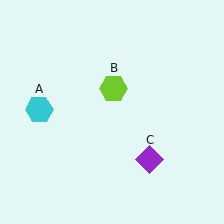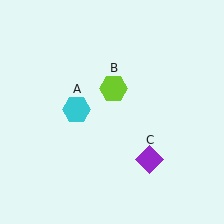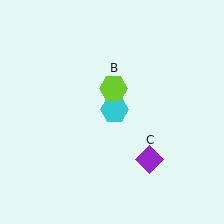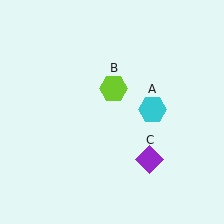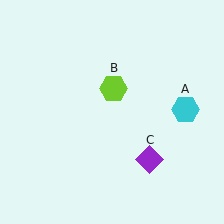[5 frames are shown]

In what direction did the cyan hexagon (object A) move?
The cyan hexagon (object A) moved right.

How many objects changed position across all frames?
1 object changed position: cyan hexagon (object A).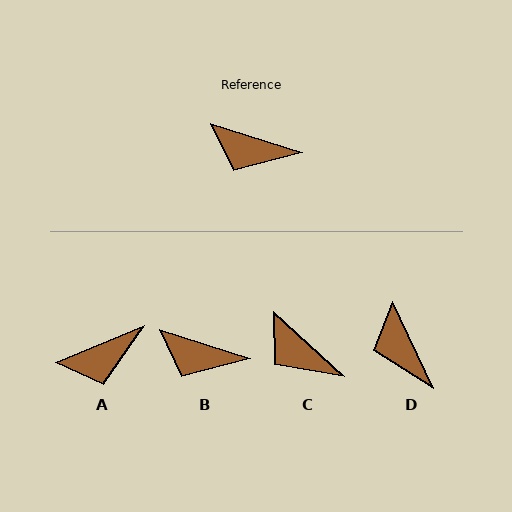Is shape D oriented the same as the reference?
No, it is off by about 47 degrees.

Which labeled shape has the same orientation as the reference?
B.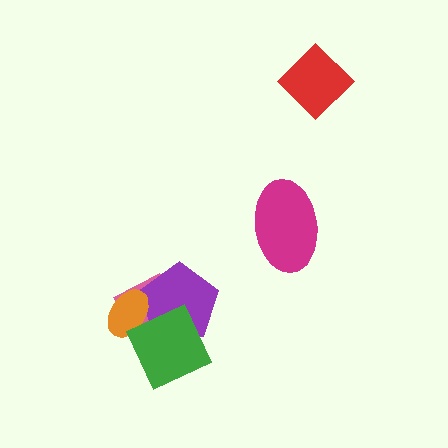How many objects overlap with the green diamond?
3 objects overlap with the green diamond.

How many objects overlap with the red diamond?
0 objects overlap with the red diamond.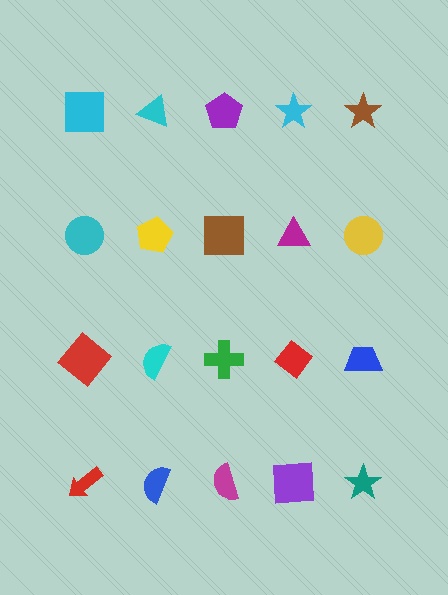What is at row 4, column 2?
A blue semicircle.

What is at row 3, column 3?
A green cross.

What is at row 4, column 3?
A magenta semicircle.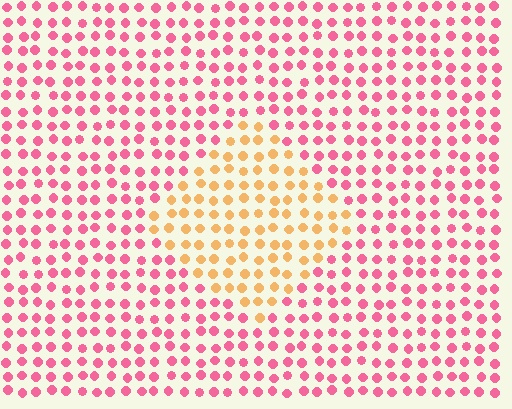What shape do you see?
I see a diamond.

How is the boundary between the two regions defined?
The boundary is defined purely by a slight shift in hue (about 56 degrees). Spacing, size, and orientation are identical on both sides.